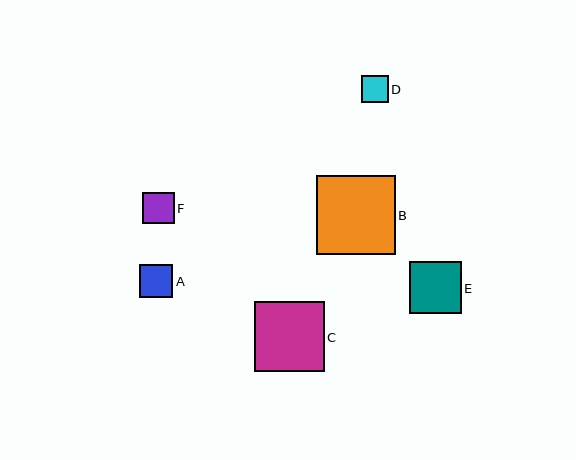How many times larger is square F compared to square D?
Square F is approximately 1.2 times the size of square D.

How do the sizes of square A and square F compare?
Square A and square F are approximately the same size.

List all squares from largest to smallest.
From largest to smallest: B, C, E, A, F, D.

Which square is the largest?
Square B is the largest with a size of approximately 79 pixels.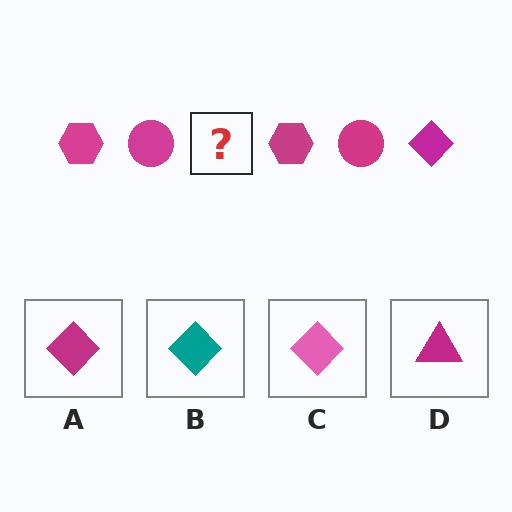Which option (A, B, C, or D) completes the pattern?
A.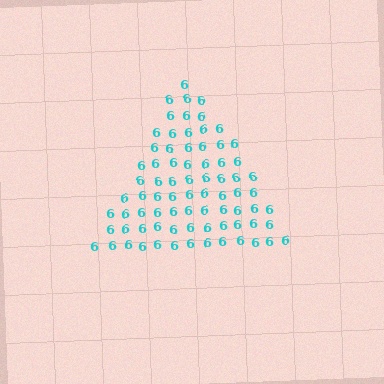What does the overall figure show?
The overall figure shows a triangle.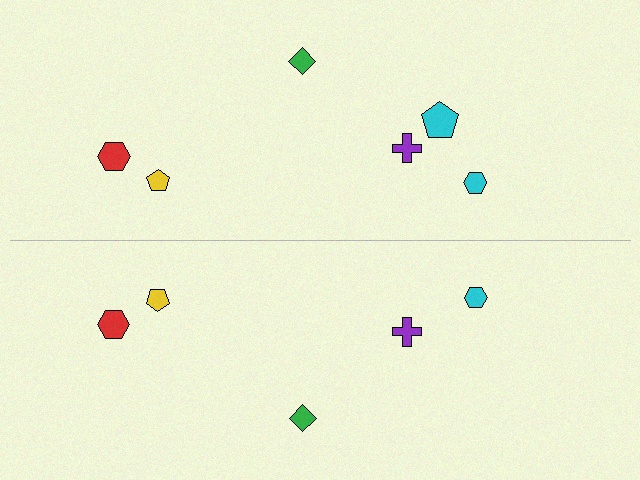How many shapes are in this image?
There are 11 shapes in this image.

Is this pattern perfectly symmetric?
No, the pattern is not perfectly symmetric. A cyan pentagon is missing from the bottom side.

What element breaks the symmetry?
A cyan pentagon is missing from the bottom side.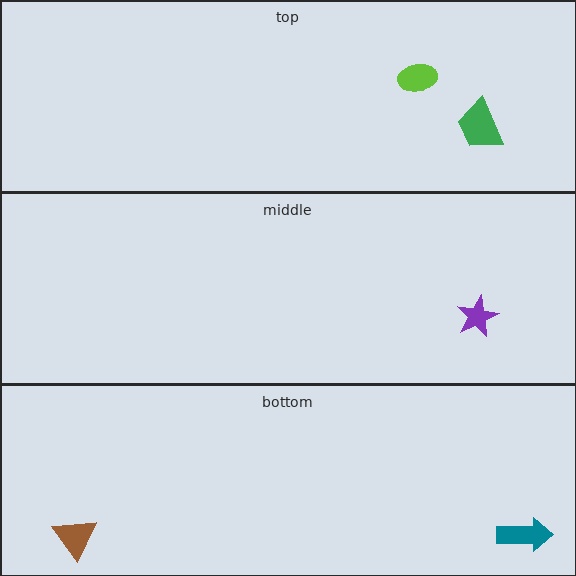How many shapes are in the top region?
2.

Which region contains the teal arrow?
The bottom region.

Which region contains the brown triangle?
The bottom region.